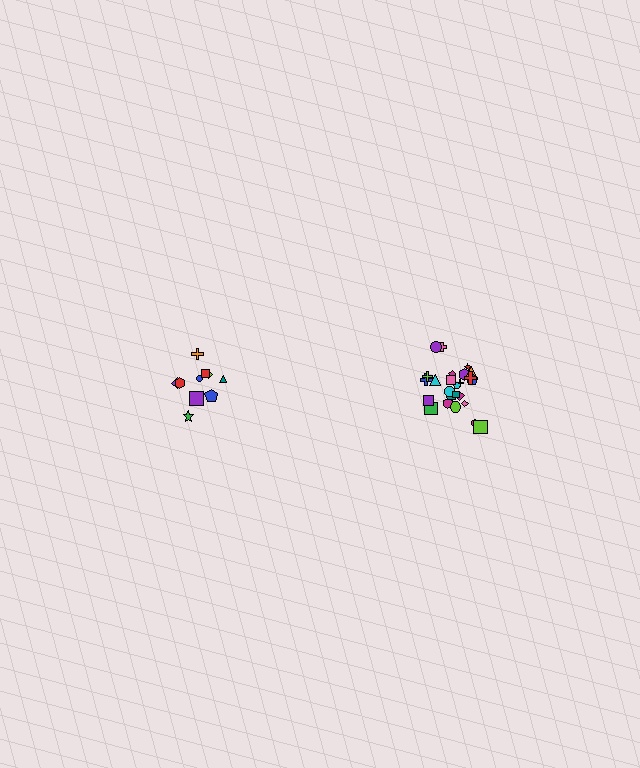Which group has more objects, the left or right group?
The right group.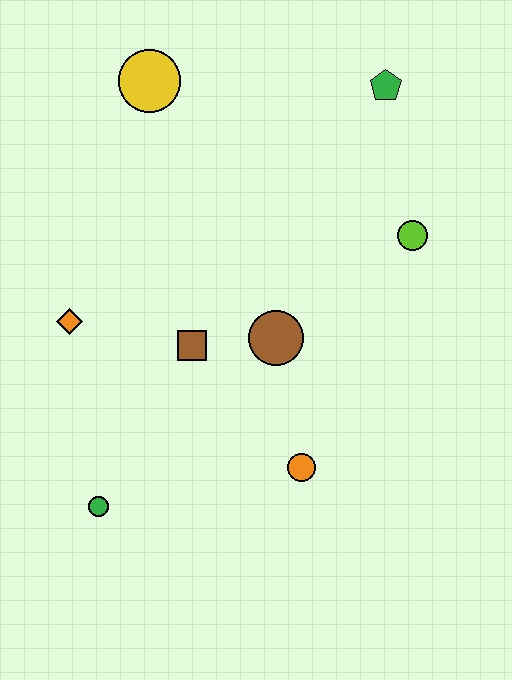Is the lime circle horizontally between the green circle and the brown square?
No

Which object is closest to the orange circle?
The brown circle is closest to the orange circle.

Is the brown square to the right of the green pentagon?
No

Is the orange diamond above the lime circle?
No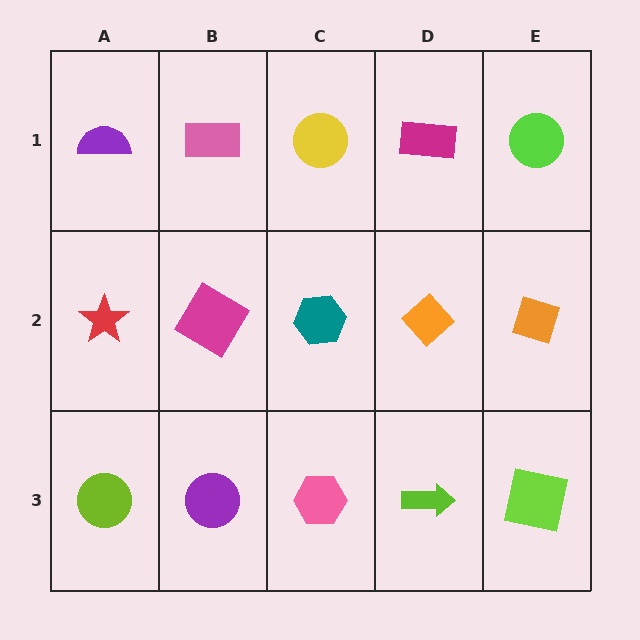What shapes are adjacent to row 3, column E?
An orange diamond (row 2, column E), a lime arrow (row 3, column D).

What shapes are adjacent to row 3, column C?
A teal hexagon (row 2, column C), a purple circle (row 3, column B), a lime arrow (row 3, column D).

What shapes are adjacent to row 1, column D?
An orange diamond (row 2, column D), a yellow circle (row 1, column C), a lime circle (row 1, column E).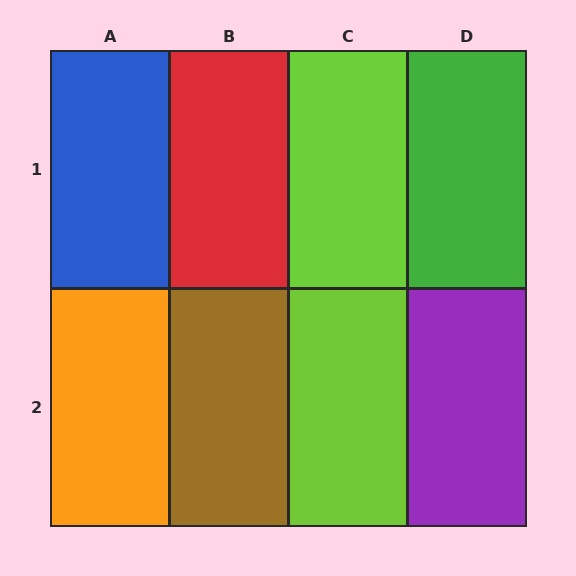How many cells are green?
1 cell is green.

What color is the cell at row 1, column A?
Blue.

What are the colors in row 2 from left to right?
Orange, brown, lime, purple.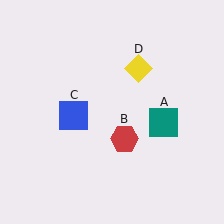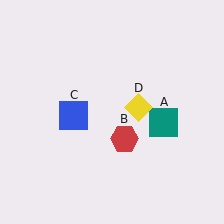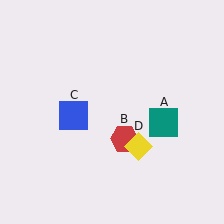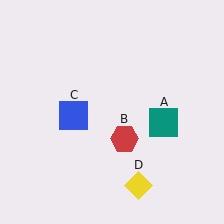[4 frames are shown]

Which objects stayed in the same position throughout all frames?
Teal square (object A) and red hexagon (object B) and blue square (object C) remained stationary.